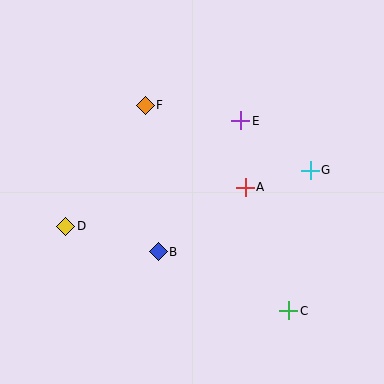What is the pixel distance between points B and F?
The distance between B and F is 147 pixels.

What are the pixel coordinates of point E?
Point E is at (241, 121).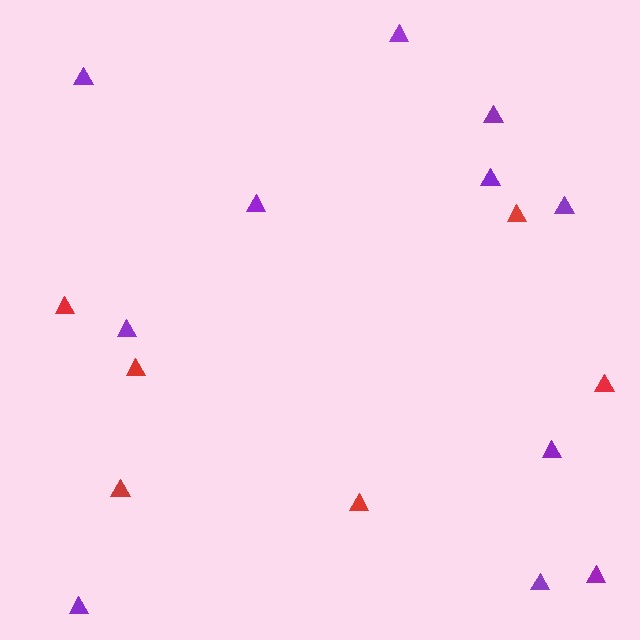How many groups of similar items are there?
There are 2 groups: one group of purple triangles (11) and one group of red triangles (6).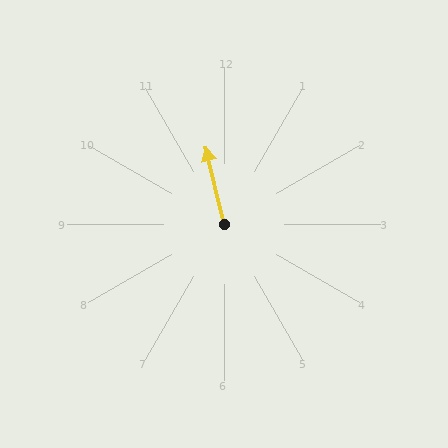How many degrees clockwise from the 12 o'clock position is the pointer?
Approximately 347 degrees.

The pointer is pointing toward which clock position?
Roughly 12 o'clock.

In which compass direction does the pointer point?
North.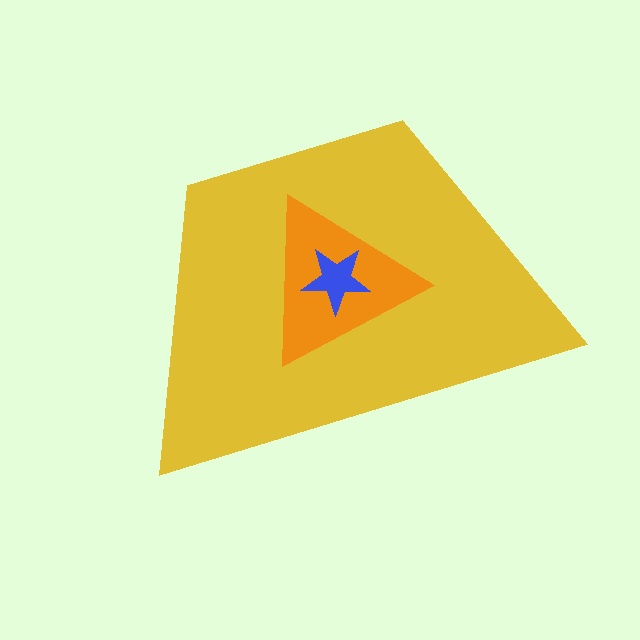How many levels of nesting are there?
3.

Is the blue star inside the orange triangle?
Yes.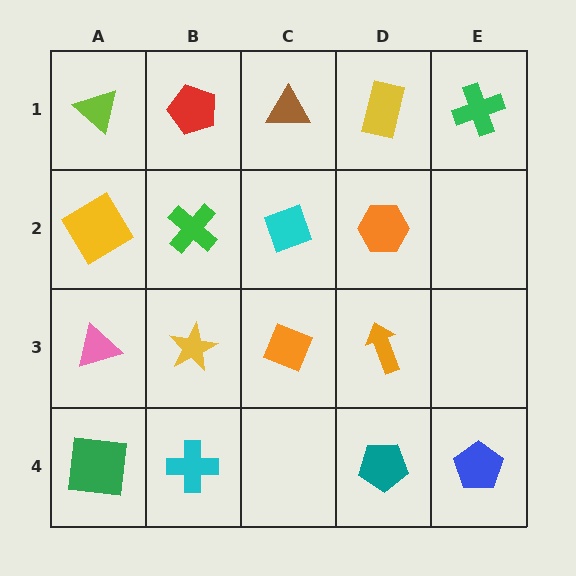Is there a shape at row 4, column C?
No, that cell is empty.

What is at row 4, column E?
A blue pentagon.